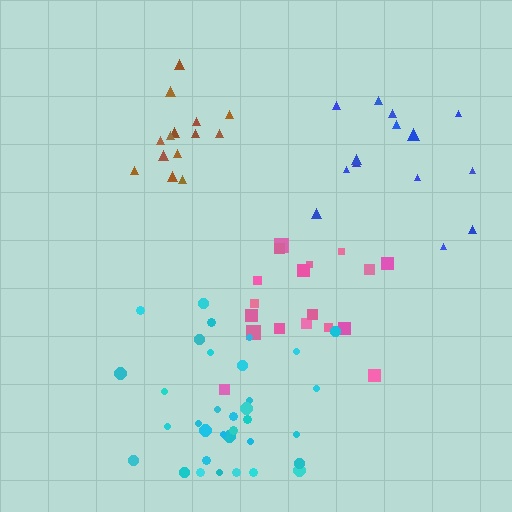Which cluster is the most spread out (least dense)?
Blue.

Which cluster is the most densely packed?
Cyan.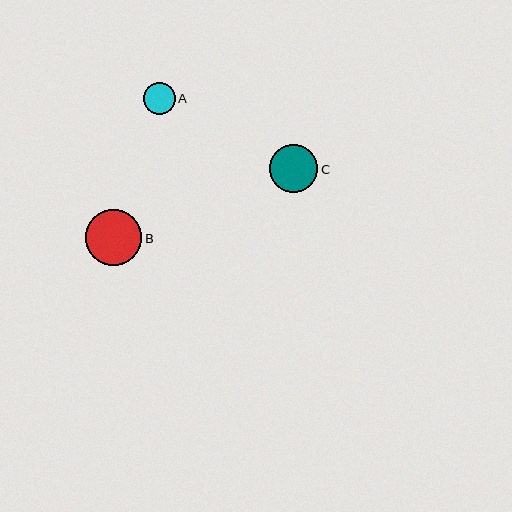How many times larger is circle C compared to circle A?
Circle C is approximately 1.5 times the size of circle A.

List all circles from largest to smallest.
From largest to smallest: B, C, A.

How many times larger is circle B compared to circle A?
Circle B is approximately 1.8 times the size of circle A.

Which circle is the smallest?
Circle A is the smallest with a size of approximately 31 pixels.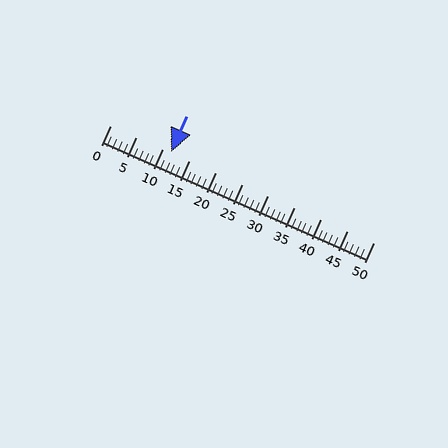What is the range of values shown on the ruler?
The ruler shows values from 0 to 50.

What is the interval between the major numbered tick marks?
The major tick marks are spaced 5 units apart.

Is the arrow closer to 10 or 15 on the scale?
The arrow is closer to 10.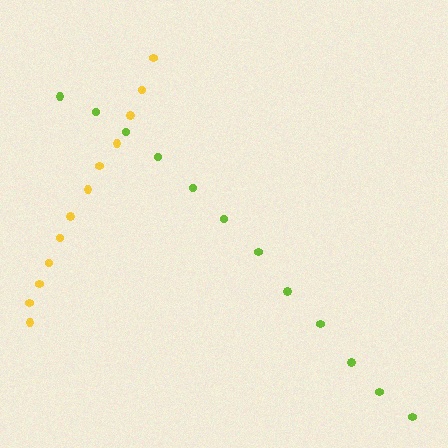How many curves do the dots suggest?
There are 2 distinct paths.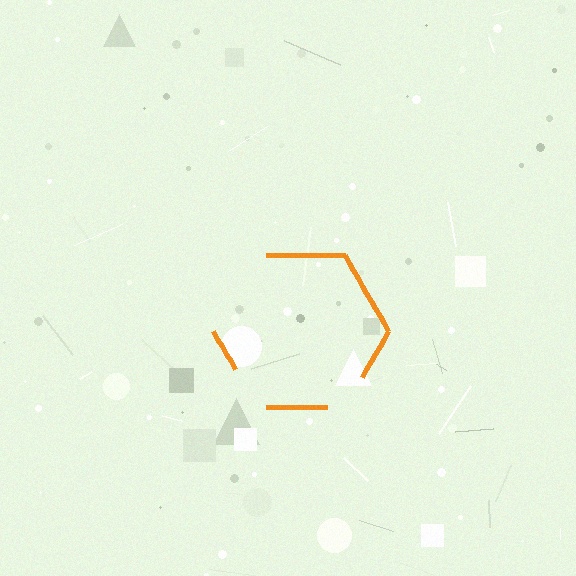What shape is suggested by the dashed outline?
The dashed outline suggests a hexagon.